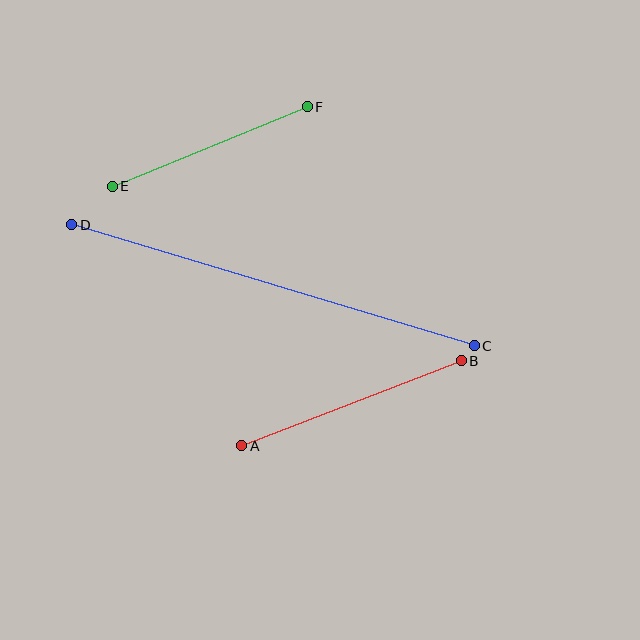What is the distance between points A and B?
The distance is approximately 236 pixels.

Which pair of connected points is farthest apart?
Points C and D are farthest apart.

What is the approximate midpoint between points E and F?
The midpoint is at approximately (210, 146) pixels.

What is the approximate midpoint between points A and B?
The midpoint is at approximately (351, 403) pixels.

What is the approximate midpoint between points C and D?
The midpoint is at approximately (273, 285) pixels.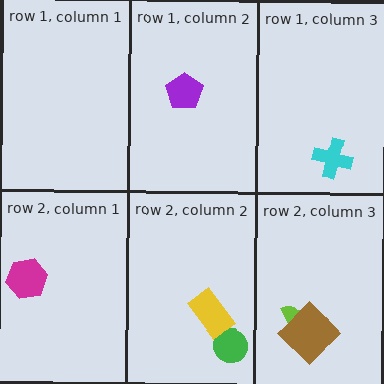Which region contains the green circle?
The row 2, column 2 region.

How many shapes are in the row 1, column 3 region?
1.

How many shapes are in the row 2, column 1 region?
1.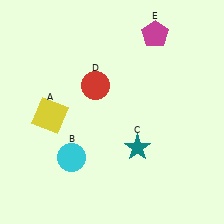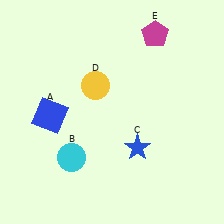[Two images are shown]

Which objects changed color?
A changed from yellow to blue. C changed from teal to blue. D changed from red to yellow.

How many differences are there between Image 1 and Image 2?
There are 3 differences between the two images.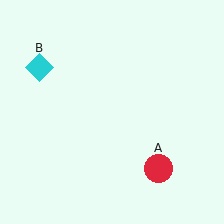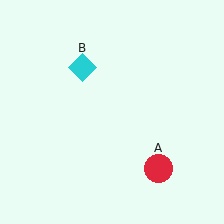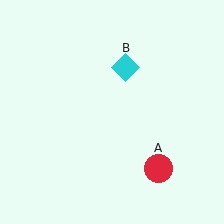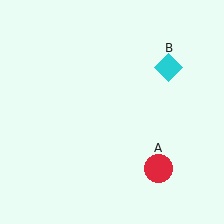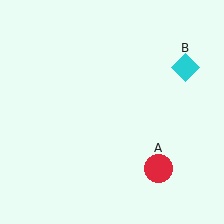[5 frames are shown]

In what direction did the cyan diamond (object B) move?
The cyan diamond (object B) moved right.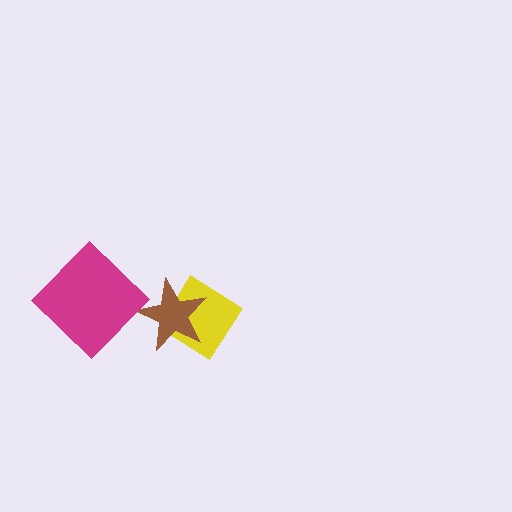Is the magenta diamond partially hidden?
No, no other shape covers it.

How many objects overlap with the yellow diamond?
1 object overlaps with the yellow diamond.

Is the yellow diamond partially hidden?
Yes, it is partially covered by another shape.